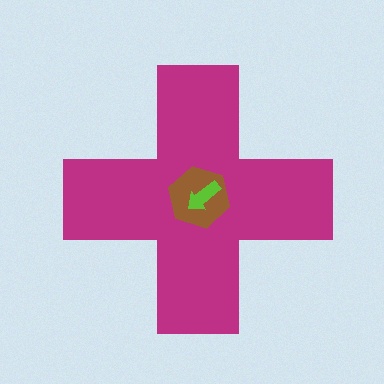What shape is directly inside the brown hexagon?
The lime arrow.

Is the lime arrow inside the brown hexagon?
Yes.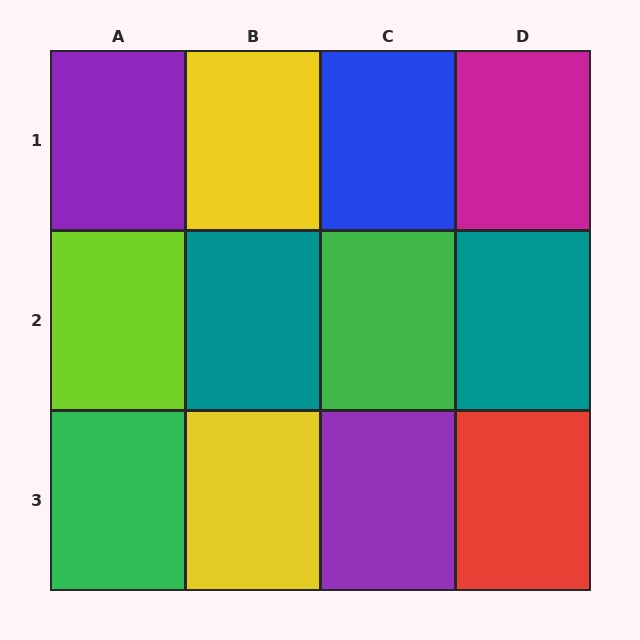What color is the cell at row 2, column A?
Lime.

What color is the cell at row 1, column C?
Blue.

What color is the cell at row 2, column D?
Teal.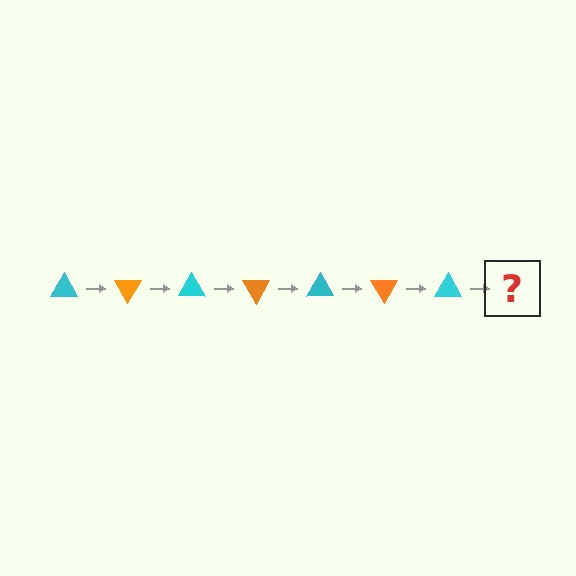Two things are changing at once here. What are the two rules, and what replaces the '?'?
The two rules are that it rotates 60 degrees each step and the color cycles through cyan and orange. The '?' should be an orange triangle, rotated 420 degrees from the start.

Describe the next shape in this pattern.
It should be an orange triangle, rotated 420 degrees from the start.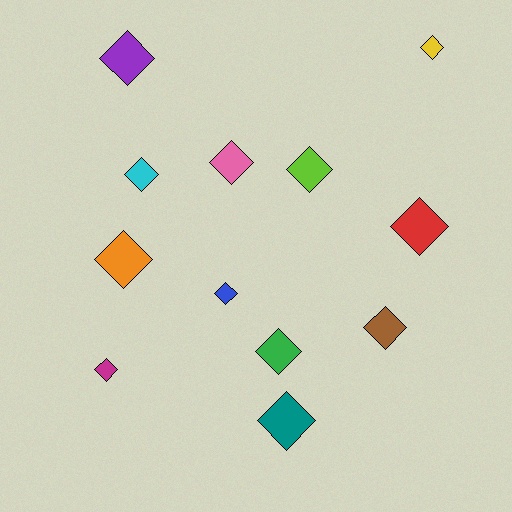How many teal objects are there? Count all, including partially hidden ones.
There is 1 teal object.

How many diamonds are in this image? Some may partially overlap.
There are 12 diamonds.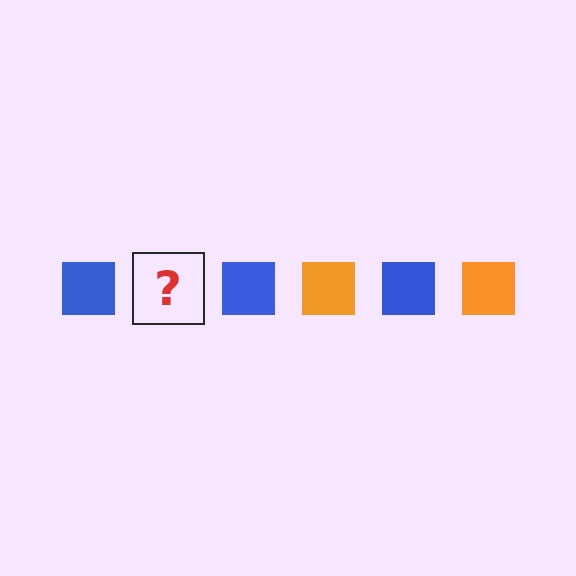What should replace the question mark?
The question mark should be replaced with an orange square.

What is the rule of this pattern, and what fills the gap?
The rule is that the pattern cycles through blue, orange squares. The gap should be filled with an orange square.